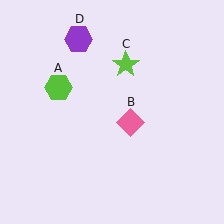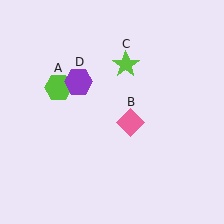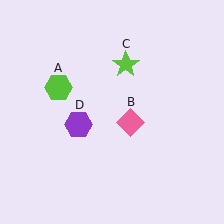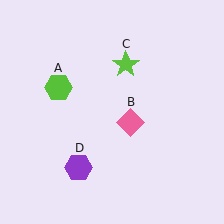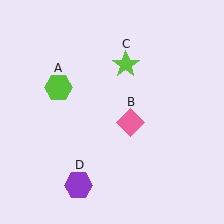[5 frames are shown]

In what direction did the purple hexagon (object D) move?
The purple hexagon (object D) moved down.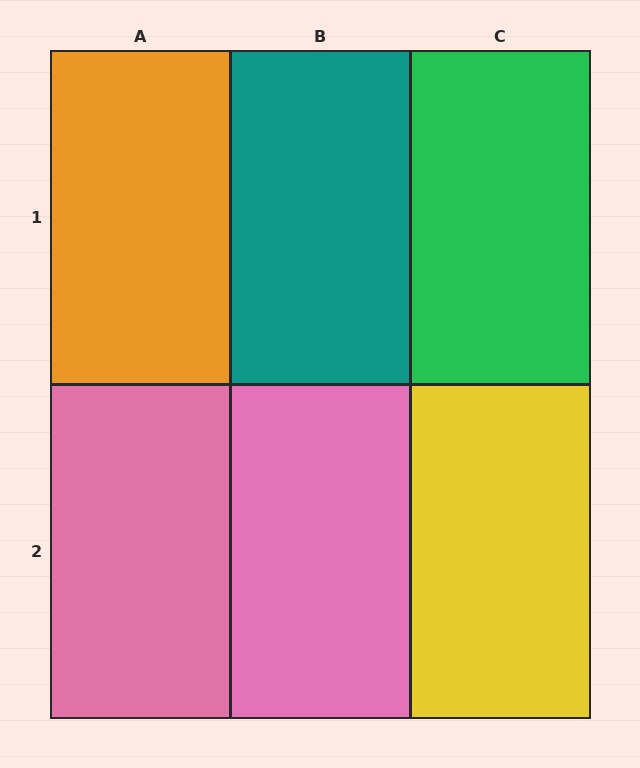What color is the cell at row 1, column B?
Teal.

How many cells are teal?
1 cell is teal.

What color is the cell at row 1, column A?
Orange.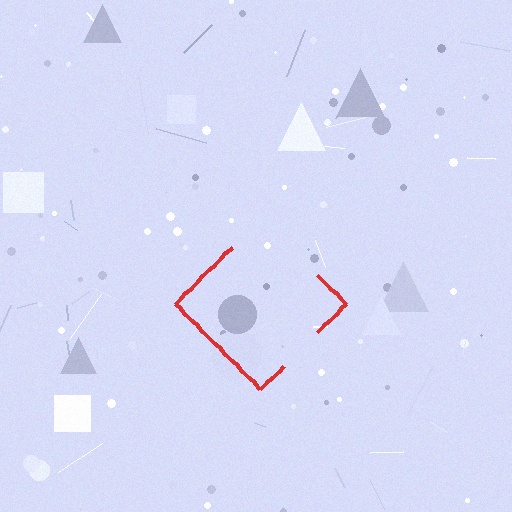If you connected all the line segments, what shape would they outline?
They would outline a diamond.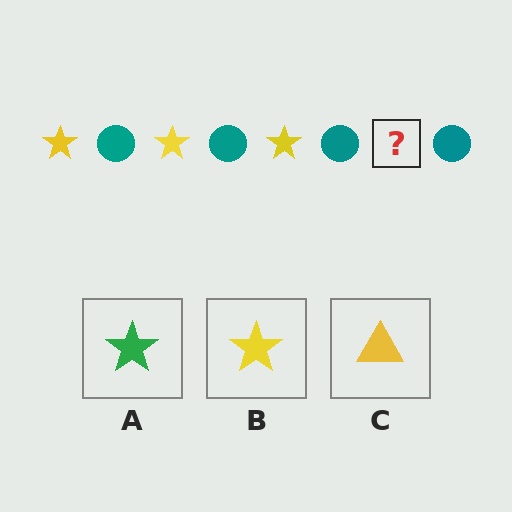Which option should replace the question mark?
Option B.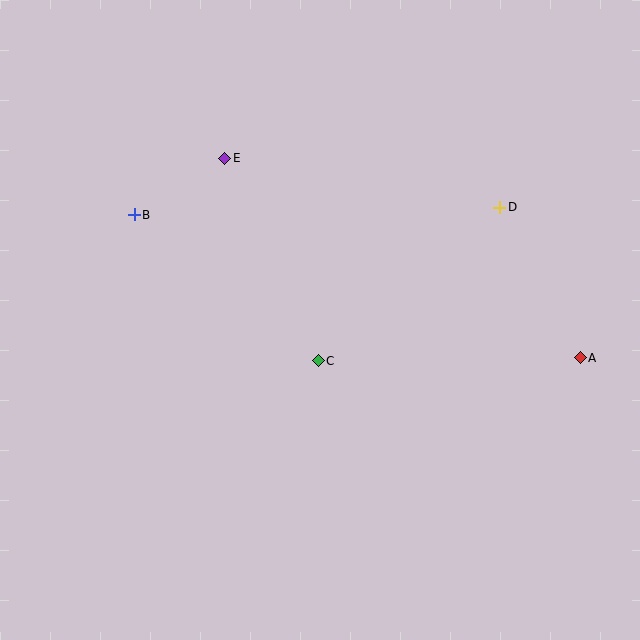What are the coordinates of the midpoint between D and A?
The midpoint between D and A is at (540, 283).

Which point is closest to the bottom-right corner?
Point A is closest to the bottom-right corner.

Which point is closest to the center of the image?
Point C at (318, 361) is closest to the center.